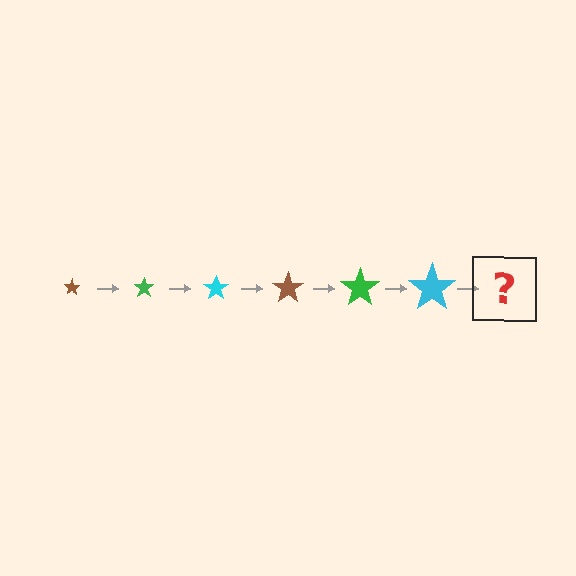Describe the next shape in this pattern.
It should be a brown star, larger than the previous one.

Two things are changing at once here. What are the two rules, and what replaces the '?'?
The two rules are that the star grows larger each step and the color cycles through brown, green, and cyan. The '?' should be a brown star, larger than the previous one.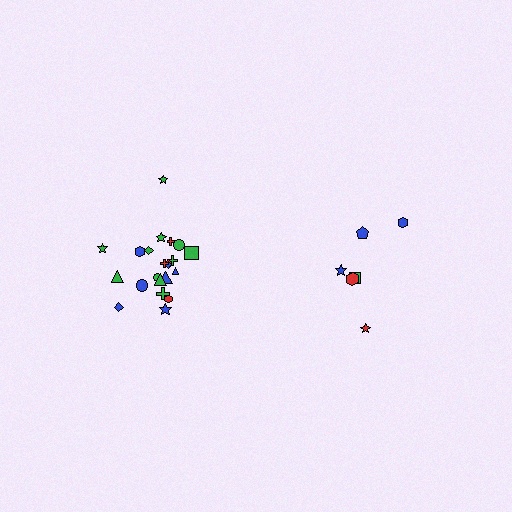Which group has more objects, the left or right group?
The left group.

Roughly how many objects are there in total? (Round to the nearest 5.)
Roughly 30 objects in total.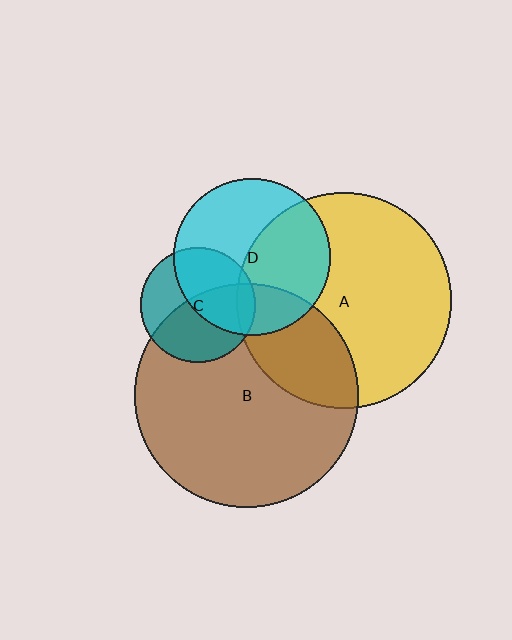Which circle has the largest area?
Circle B (brown).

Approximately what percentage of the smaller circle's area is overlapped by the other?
Approximately 25%.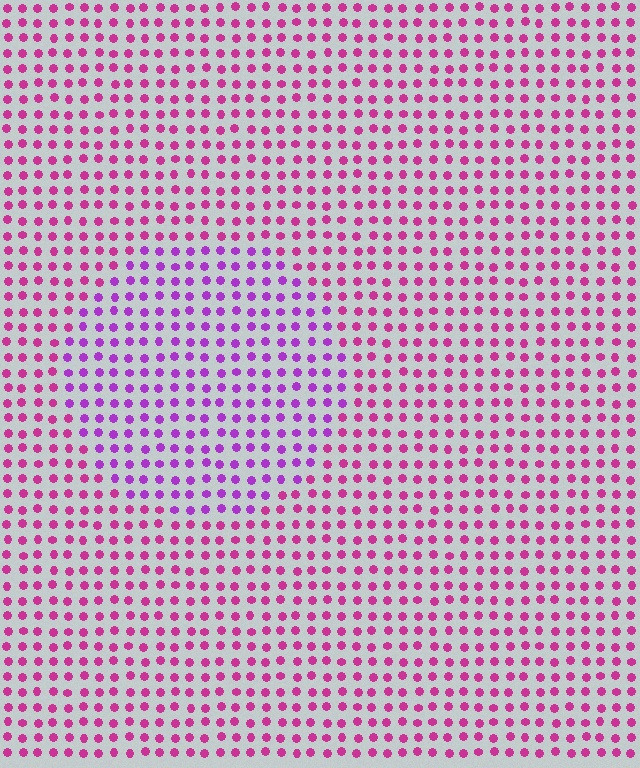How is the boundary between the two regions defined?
The boundary is defined purely by a slight shift in hue (about 33 degrees). Spacing, size, and orientation are identical on both sides.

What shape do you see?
I see a circle.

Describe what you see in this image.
The image is filled with small magenta elements in a uniform arrangement. A circle-shaped region is visible where the elements are tinted to a slightly different hue, forming a subtle color boundary.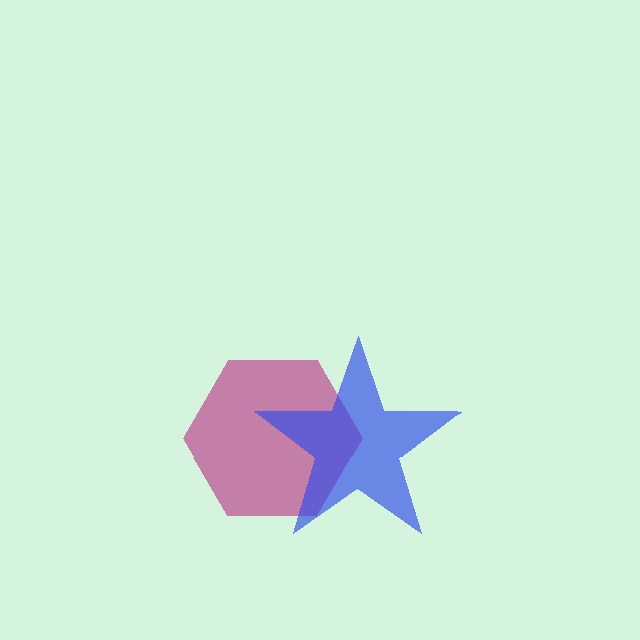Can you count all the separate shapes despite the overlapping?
Yes, there are 2 separate shapes.